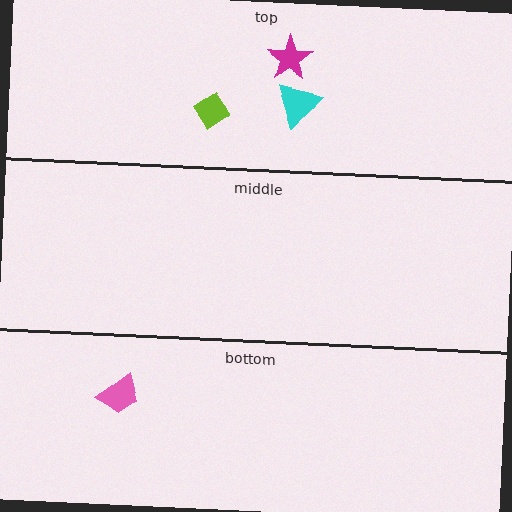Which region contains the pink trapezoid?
The bottom region.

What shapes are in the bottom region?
The pink trapezoid.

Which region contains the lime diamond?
The top region.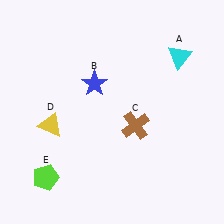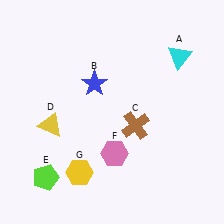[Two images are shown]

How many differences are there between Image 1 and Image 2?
There are 2 differences between the two images.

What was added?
A pink hexagon (F), a yellow hexagon (G) were added in Image 2.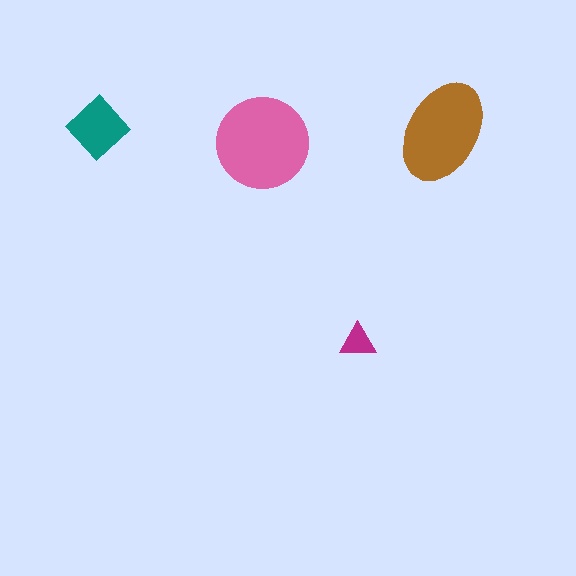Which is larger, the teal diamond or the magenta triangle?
The teal diamond.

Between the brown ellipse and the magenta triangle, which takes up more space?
The brown ellipse.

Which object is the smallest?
The magenta triangle.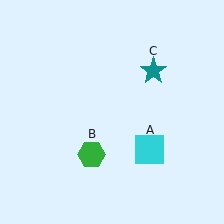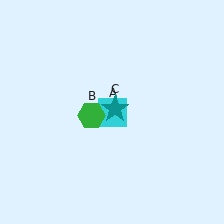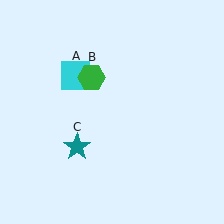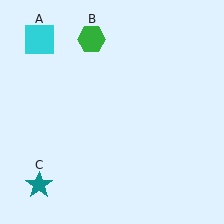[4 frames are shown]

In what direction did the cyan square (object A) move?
The cyan square (object A) moved up and to the left.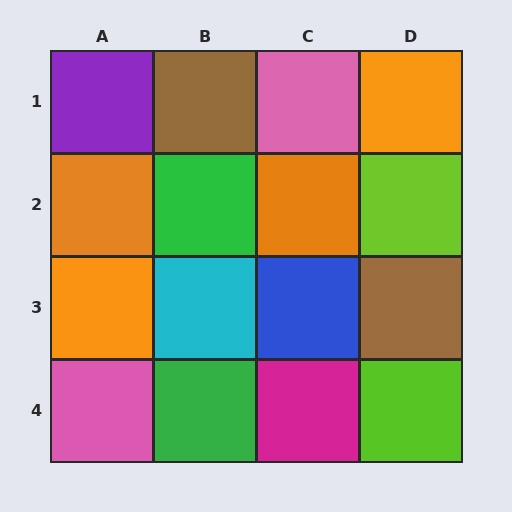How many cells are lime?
2 cells are lime.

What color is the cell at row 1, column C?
Pink.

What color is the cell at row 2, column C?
Orange.